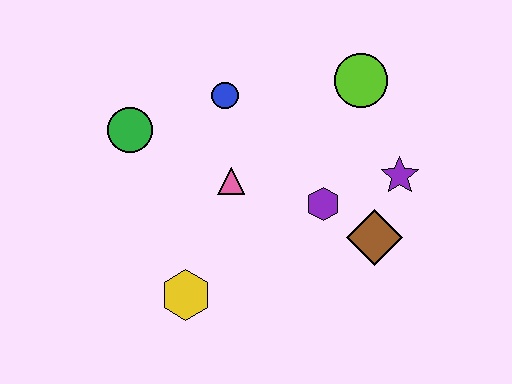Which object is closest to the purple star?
The brown diamond is closest to the purple star.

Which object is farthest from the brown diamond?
The green circle is farthest from the brown diamond.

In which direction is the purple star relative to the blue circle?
The purple star is to the right of the blue circle.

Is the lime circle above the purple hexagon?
Yes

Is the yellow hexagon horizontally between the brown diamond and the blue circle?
No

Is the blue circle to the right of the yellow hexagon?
Yes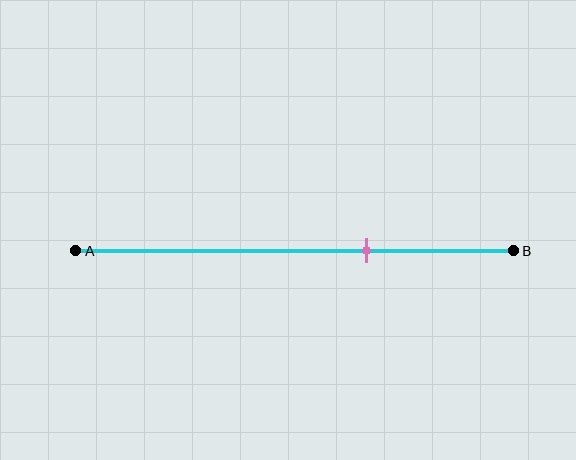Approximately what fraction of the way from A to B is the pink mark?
The pink mark is approximately 65% of the way from A to B.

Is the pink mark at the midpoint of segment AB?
No, the mark is at about 65% from A, not at the 50% midpoint.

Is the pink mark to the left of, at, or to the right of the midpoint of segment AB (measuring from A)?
The pink mark is to the right of the midpoint of segment AB.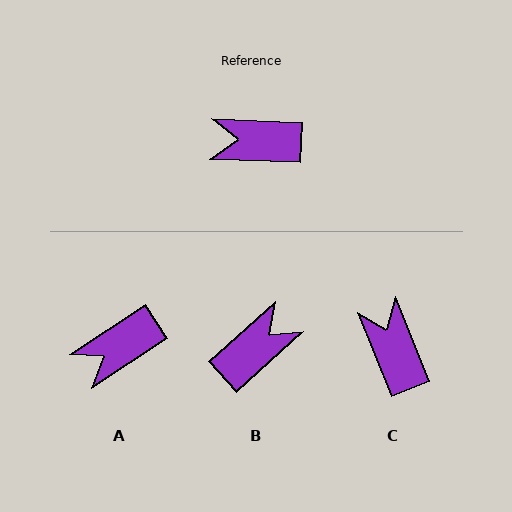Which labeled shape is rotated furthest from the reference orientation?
B, about 135 degrees away.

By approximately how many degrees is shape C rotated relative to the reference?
Approximately 66 degrees clockwise.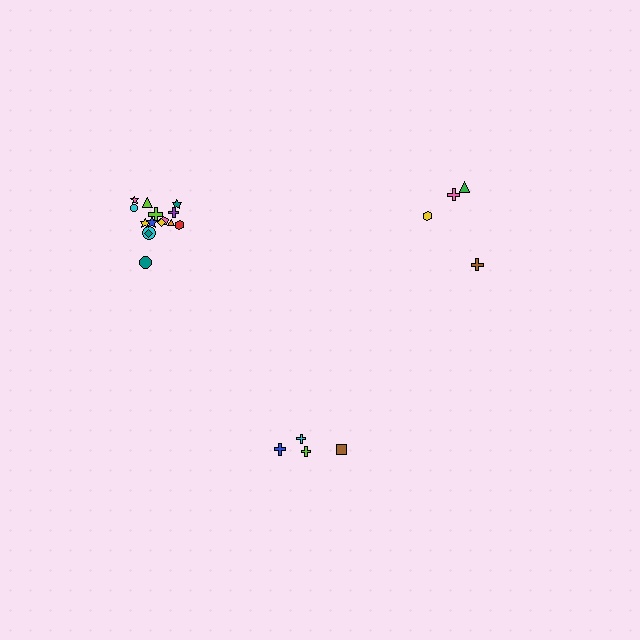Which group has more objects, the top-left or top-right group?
The top-left group.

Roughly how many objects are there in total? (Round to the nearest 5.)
Roughly 25 objects in total.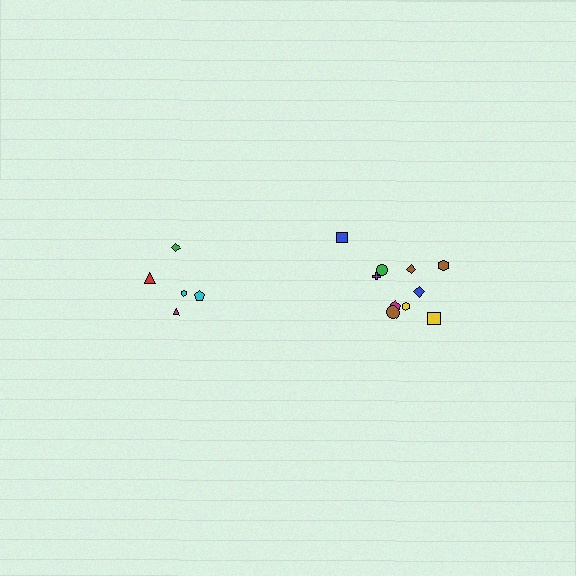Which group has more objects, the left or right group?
The right group.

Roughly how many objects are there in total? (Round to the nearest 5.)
Roughly 15 objects in total.